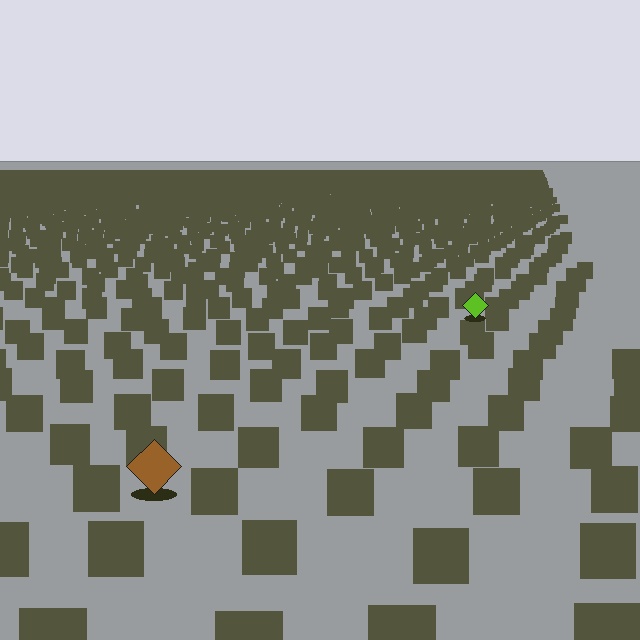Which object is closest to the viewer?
The brown diamond is closest. The texture marks near it are larger and more spread out.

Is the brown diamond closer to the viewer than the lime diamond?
Yes. The brown diamond is closer — you can tell from the texture gradient: the ground texture is coarser near it.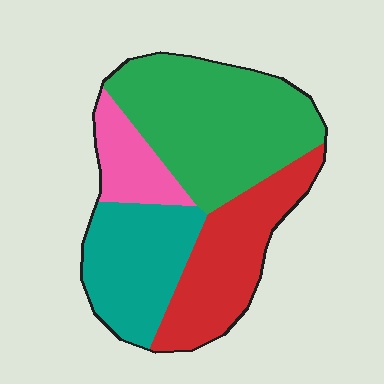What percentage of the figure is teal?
Teal takes up between a sixth and a third of the figure.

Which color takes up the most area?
Green, at roughly 40%.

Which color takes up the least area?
Pink, at roughly 10%.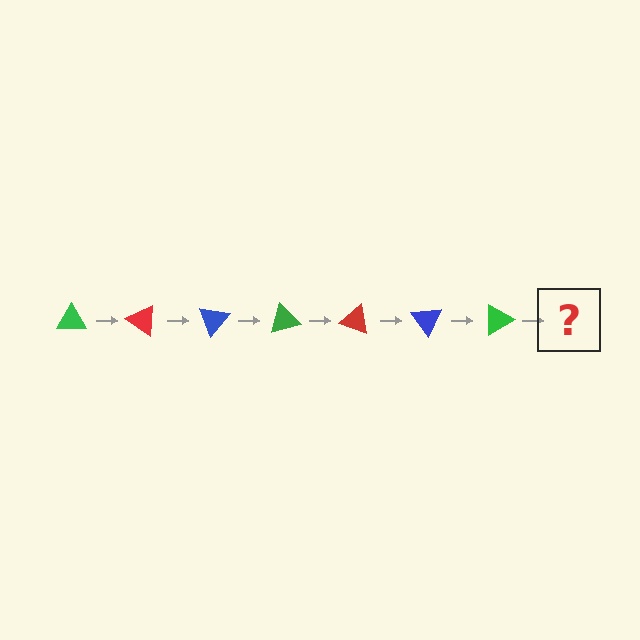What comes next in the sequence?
The next element should be a red triangle, rotated 245 degrees from the start.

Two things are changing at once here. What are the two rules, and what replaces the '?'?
The two rules are that it rotates 35 degrees each step and the color cycles through green, red, and blue. The '?' should be a red triangle, rotated 245 degrees from the start.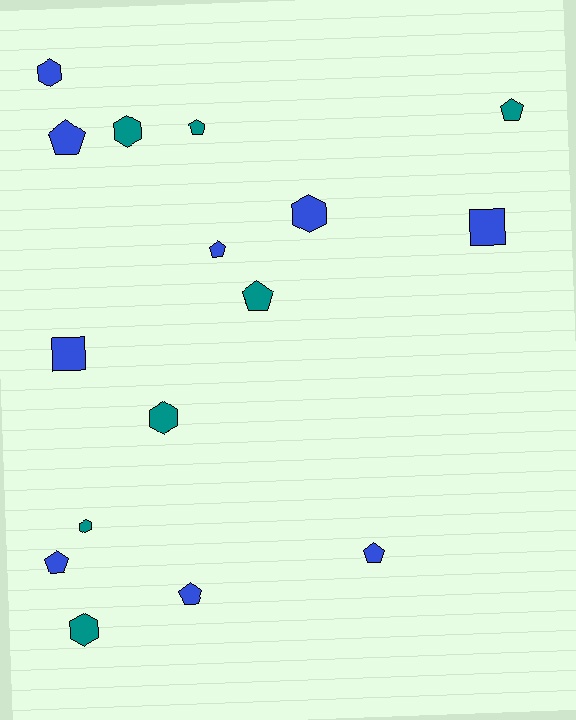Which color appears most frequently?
Blue, with 9 objects.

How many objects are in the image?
There are 16 objects.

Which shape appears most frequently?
Pentagon, with 8 objects.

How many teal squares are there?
There are no teal squares.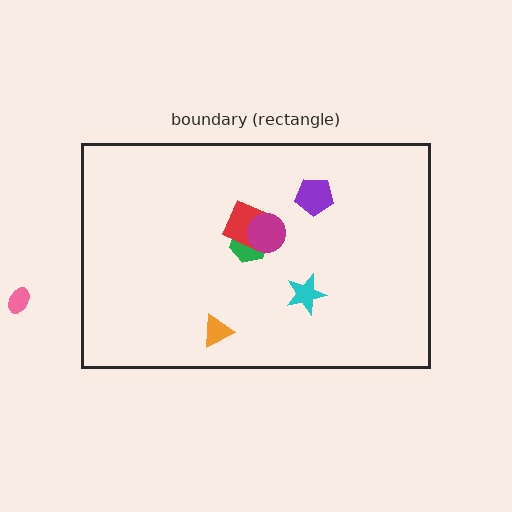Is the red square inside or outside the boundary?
Inside.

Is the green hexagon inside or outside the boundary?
Inside.